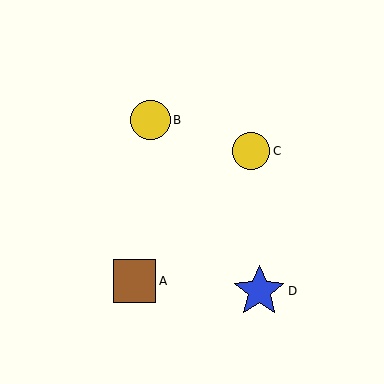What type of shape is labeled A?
Shape A is a brown square.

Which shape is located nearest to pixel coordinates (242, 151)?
The yellow circle (labeled C) at (251, 151) is nearest to that location.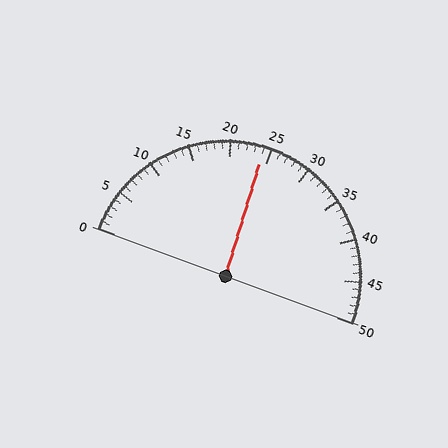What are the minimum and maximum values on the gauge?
The gauge ranges from 0 to 50.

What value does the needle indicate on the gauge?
The needle indicates approximately 24.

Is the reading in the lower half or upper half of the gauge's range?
The reading is in the lower half of the range (0 to 50).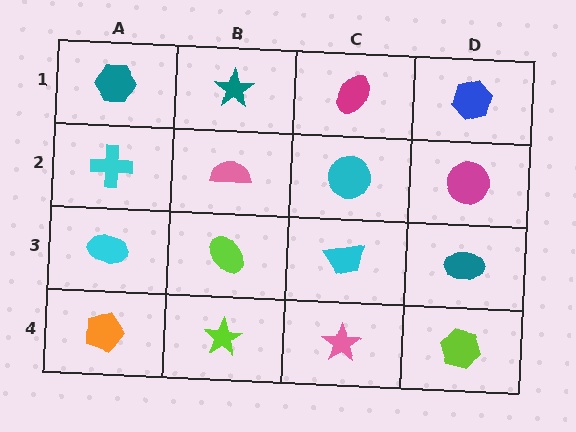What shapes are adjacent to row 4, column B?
A lime ellipse (row 3, column B), an orange pentagon (row 4, column A), a pink star (row 4, column C).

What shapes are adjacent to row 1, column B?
A pink semicircle (row 2, column B), a teal hexagon (row 1, column A), a magenta ellipse (row 1, column C).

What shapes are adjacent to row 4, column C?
A cyan trapezoid (row 3, column C), a lime star (row 4, column B), a lime hexagon (row 4, column D).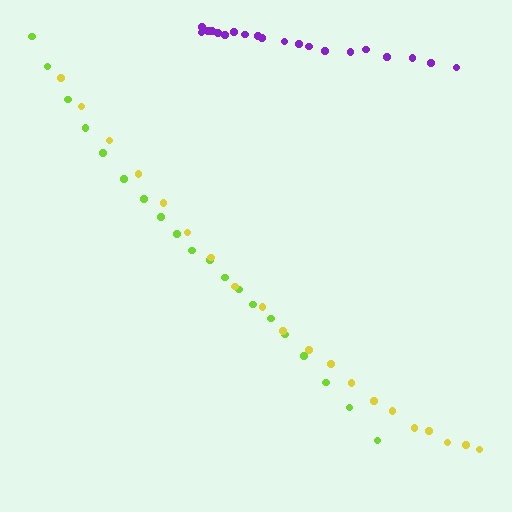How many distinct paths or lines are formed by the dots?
There are 3 distinct paths.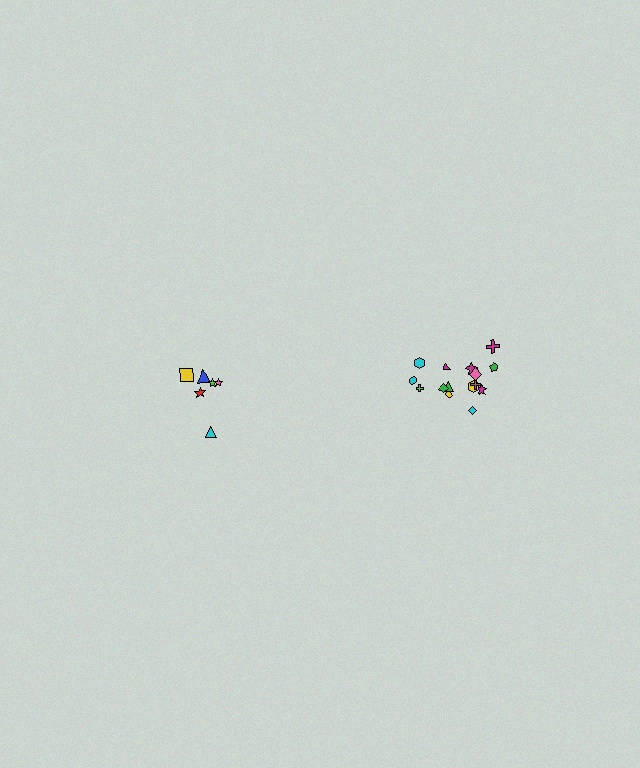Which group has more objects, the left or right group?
The right group.